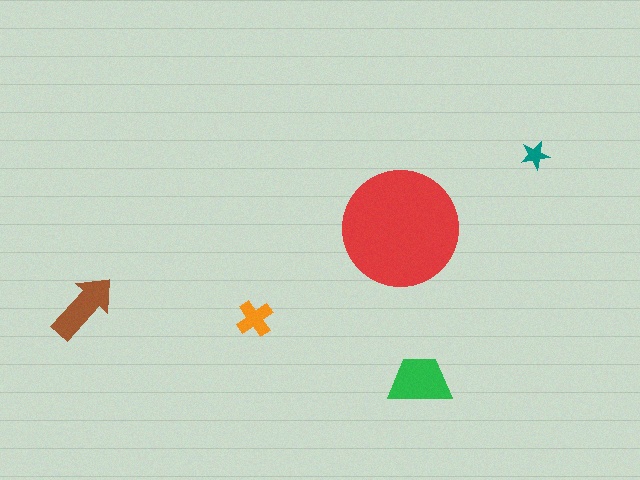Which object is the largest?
The red circle.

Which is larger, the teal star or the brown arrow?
The brown arrow.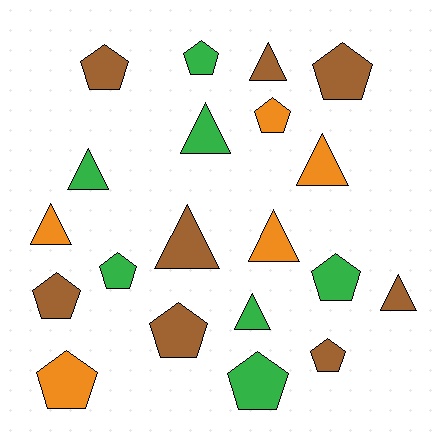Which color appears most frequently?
Brown, with 8 objects.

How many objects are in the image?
There are 20 objects.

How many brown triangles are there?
There are 3 brown triangles.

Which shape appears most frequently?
Pentagon, with 11 objects.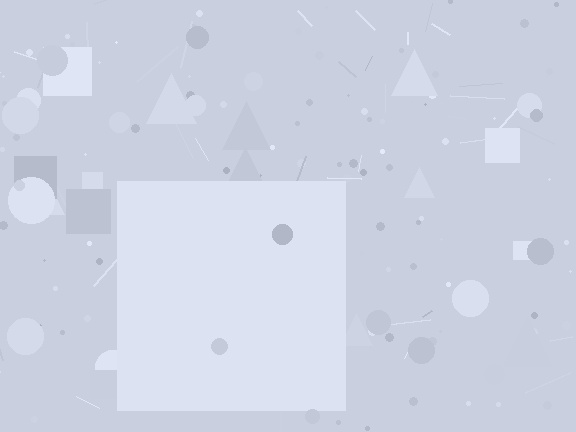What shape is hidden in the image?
A square is hidden in the image.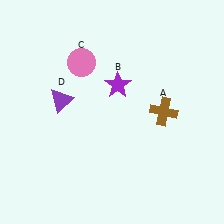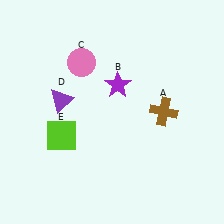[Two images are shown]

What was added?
A lime square (E) was added in Image 2.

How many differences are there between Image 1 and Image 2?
There is 1 difference between the two images.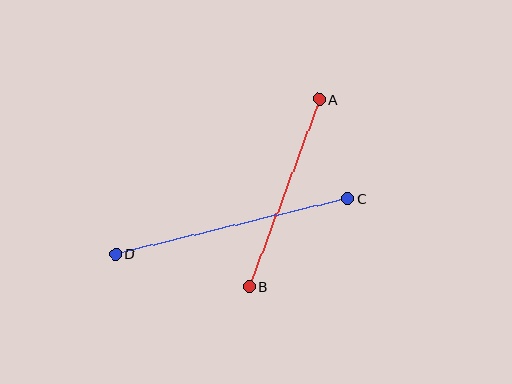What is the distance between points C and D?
The distance is approximately 239 pixels.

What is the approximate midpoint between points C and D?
The midpoint is at approximately (232, 226) pixels.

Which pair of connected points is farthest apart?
Points C and D are farthest apart.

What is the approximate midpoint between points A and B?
The midpoint is at approximately (284, 193) pixels.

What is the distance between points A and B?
The distance is approximately 200 pixels.